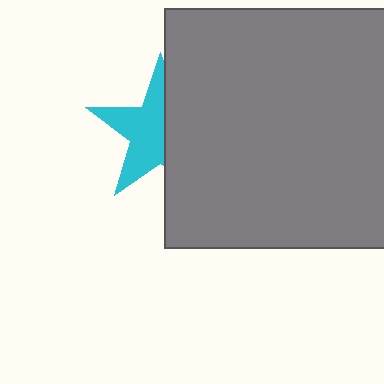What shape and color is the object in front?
The object in front is a gray square.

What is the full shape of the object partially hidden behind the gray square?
The partially hidden object is a cyan star.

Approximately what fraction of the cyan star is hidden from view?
Roughly 46% of the cyan star is hidden behind the gray square.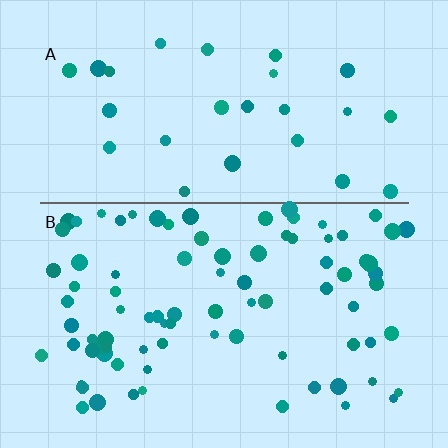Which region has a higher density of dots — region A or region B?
B (the bottom).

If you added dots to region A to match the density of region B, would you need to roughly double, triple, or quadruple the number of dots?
Approximately triple.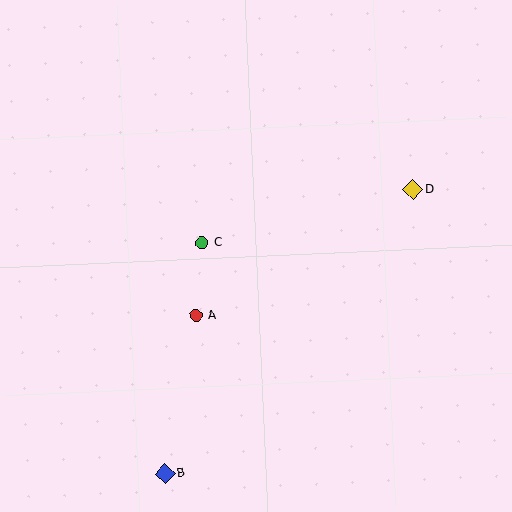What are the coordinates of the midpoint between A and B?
The midpoint between A and B is at (180, 395).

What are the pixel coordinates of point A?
Point A is at (196, 315).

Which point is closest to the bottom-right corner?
Point D is closest to the bottom-right corner.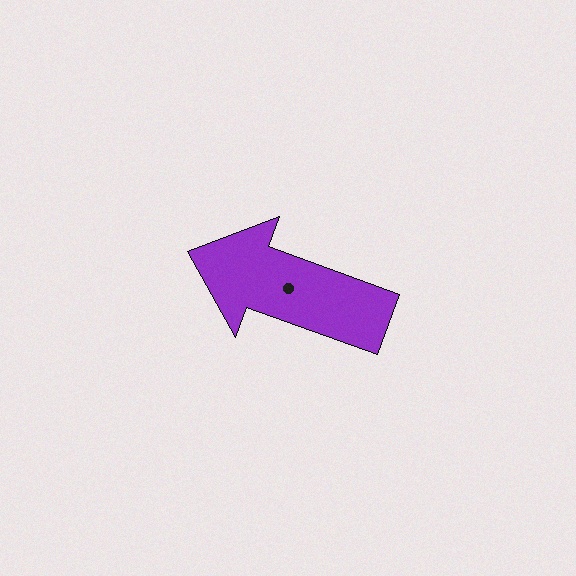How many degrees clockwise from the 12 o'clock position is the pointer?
Approximately 290 degrees.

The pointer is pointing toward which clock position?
Roughly 10 o'clock.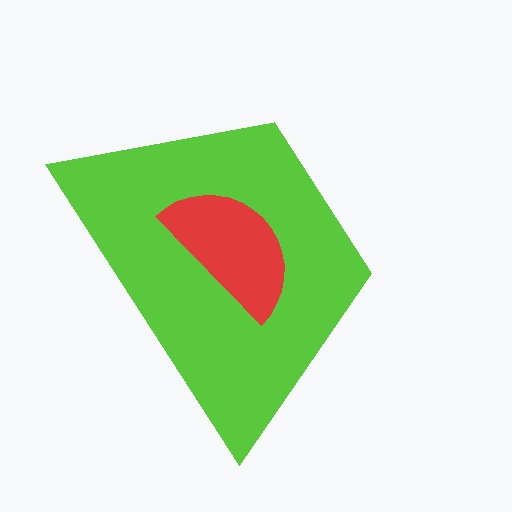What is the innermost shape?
The red semicircle.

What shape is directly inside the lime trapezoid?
The red semicircle.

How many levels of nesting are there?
2.